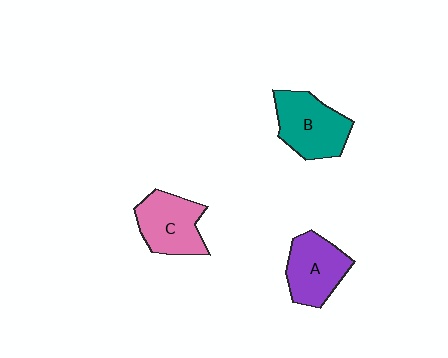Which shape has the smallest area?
Shape A (purple).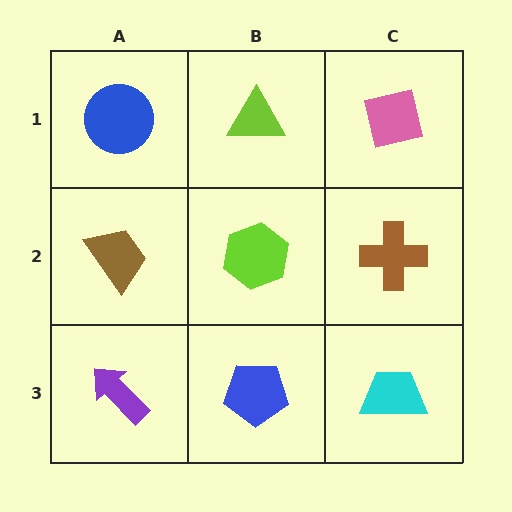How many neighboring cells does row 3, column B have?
3.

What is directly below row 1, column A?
A brown trapezoid.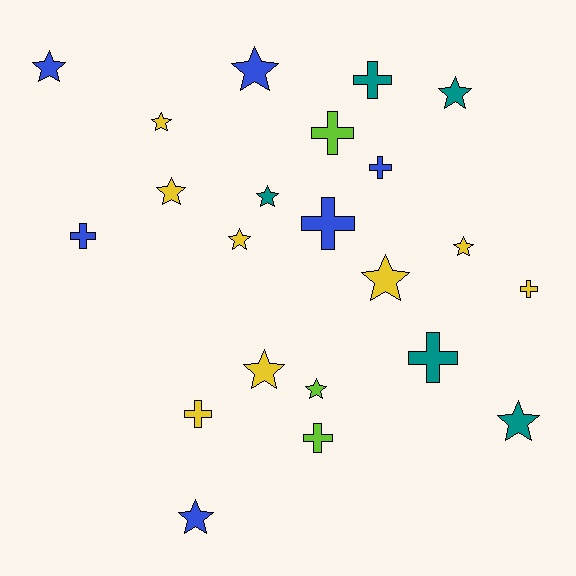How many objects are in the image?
There are 22 objects.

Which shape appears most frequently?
Star, with 13 objects.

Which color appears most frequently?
Yellow, with 8 objects.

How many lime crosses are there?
There are 2 lime crosses.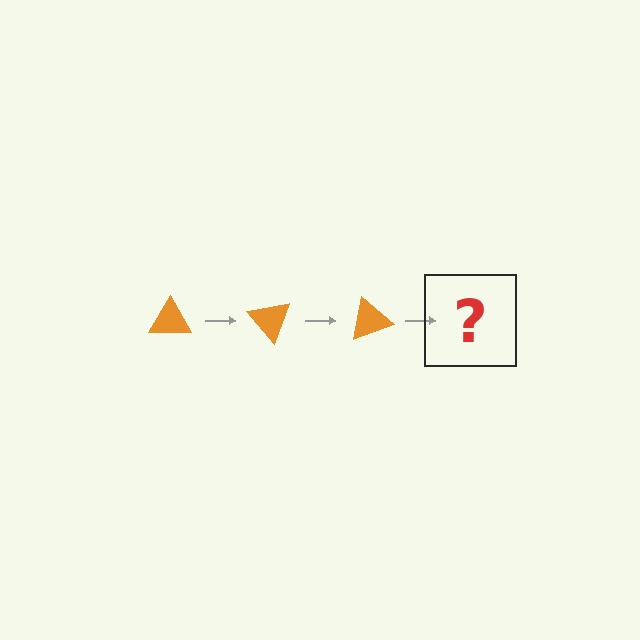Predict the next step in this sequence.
The next step is an orange triangle rotated 150 degrees.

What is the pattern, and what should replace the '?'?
The pattern is that the triangle rotates 50 degrees each step. The '?' should be an orange triangle rotated 150 degrees.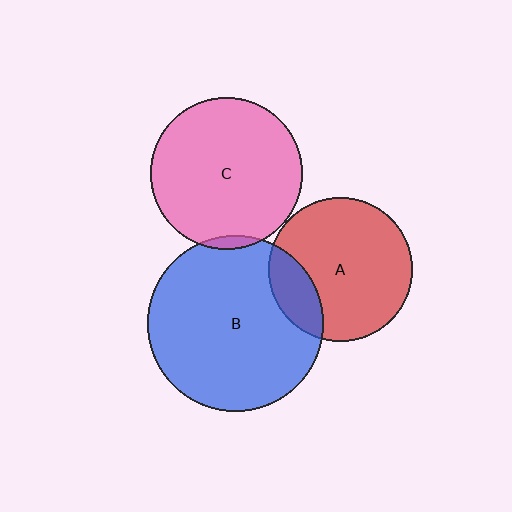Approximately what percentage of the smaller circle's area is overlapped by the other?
Approximately 5%.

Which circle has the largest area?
Circle B (blue).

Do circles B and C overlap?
Yes.